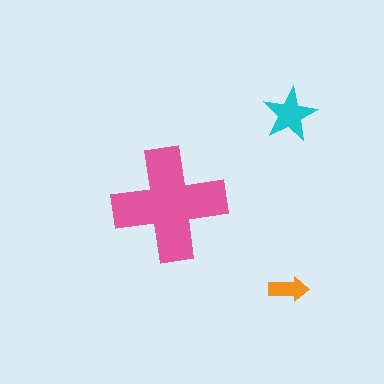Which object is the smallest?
The orange arrow.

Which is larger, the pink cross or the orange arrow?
The pink cross.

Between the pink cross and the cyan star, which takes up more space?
The pink cross.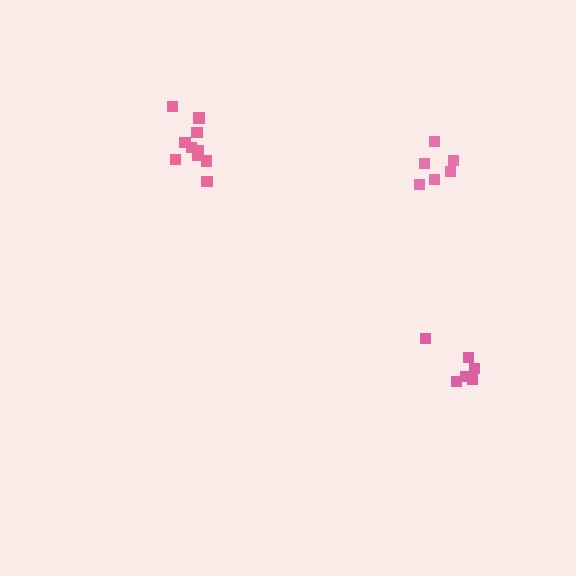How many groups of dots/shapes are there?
There are 3 groups.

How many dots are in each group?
Group 1: 10 dots, Group 2: 6 dots, Group 3: 6 dots (22 total).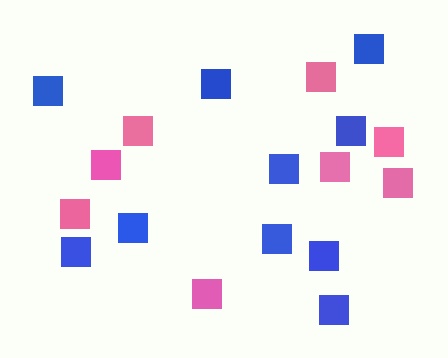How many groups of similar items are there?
There are 2 groups: one group of blue squares (10) and one group of pink squares (8).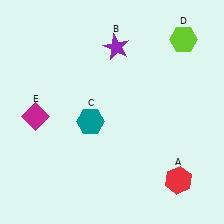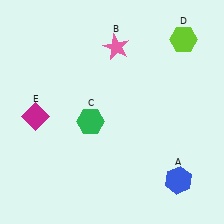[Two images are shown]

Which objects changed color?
A changed from red to blue. B changed from purple to pink. C changed from teal to green.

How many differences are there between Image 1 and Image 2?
There are 3 differences between the two images.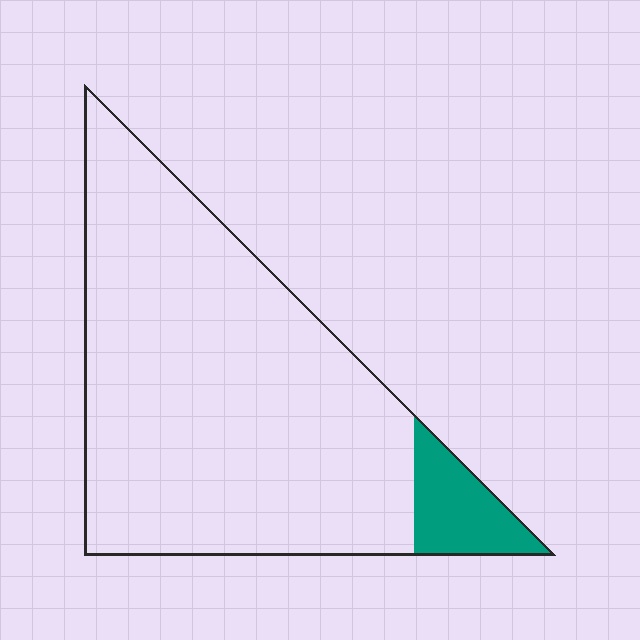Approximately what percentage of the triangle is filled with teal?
Approximately 10%.